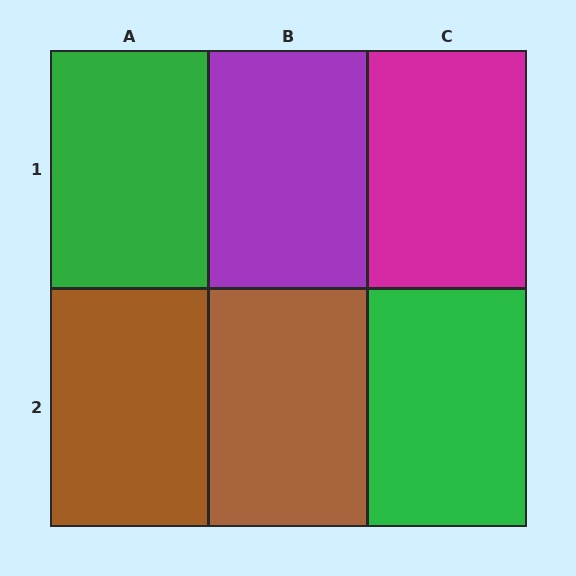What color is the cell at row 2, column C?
Green.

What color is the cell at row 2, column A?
Brown.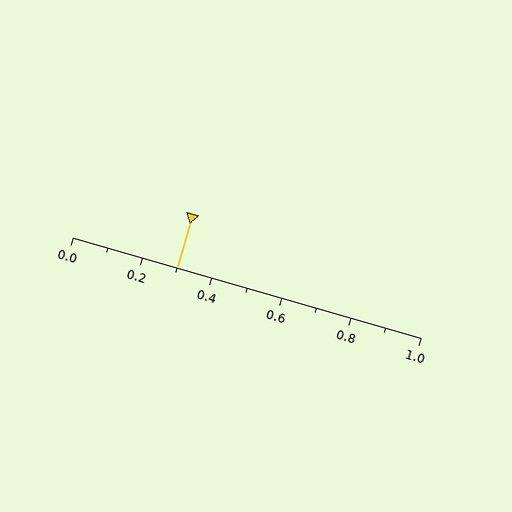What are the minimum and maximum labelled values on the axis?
The axis runs from 0.0 to 1.0.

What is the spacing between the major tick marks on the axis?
The major ticks are spaced 0.2 apart.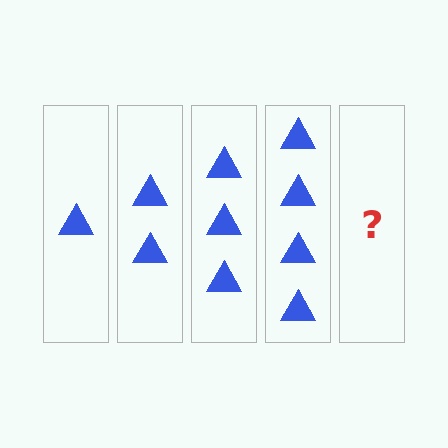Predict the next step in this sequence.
The next step is 5 triangles.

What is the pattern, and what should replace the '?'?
The pattern is that each step adds one more triangle. The '?' should be 5 triangles.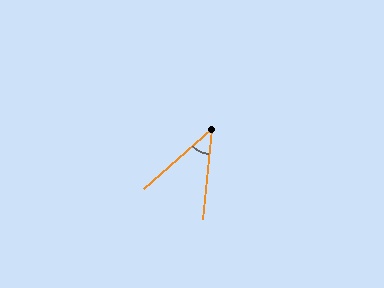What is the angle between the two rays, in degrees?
Approximately 42 degrees.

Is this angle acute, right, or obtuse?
It is acute.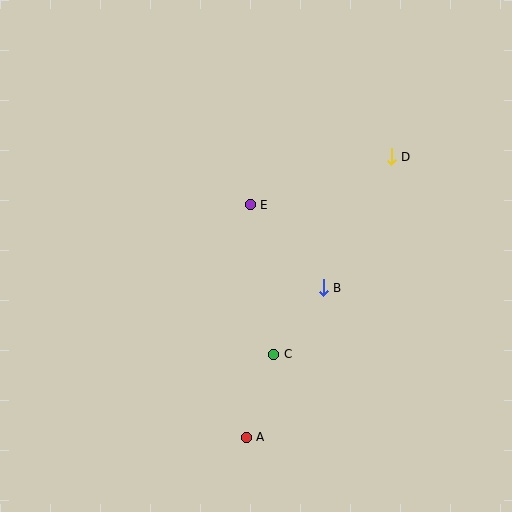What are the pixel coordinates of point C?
Point C is at (274, 354).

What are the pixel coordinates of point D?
Point D is at (391, 157).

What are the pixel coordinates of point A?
Point A is at (246, 437).